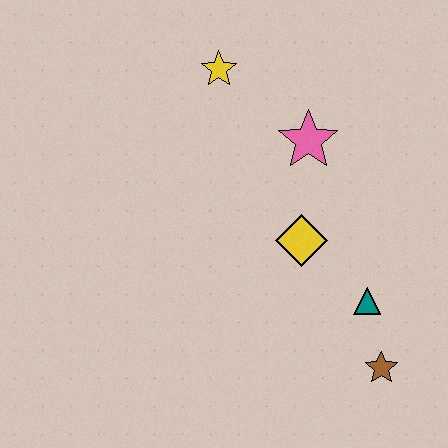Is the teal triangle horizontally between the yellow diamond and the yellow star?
No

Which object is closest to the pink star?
The yellow diamond is closest to the pink star.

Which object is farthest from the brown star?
The yellow star is farthest from the brown star.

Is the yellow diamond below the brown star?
No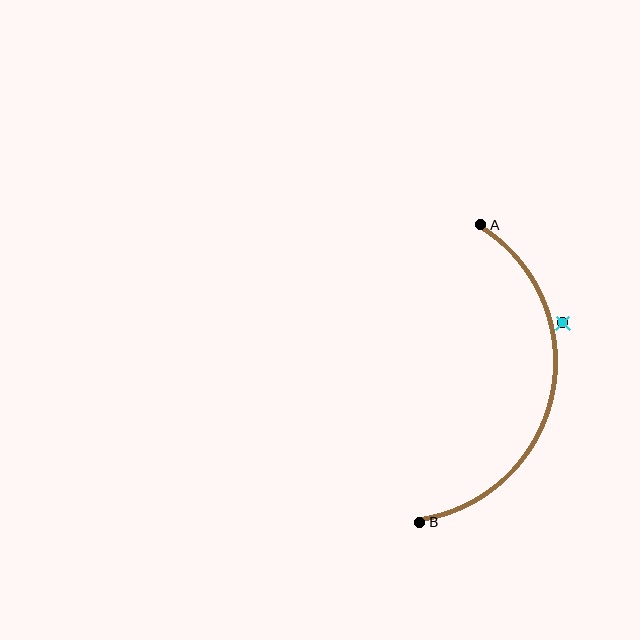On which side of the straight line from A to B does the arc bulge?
The arc bulges to the right of the straight line connecting A and B.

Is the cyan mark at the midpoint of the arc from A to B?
No — the cyan mark does not lie on the arc at all. It sits slightly outside the curve.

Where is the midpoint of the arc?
The arc midpoint is the point on the curve farthest from the straight line joining A and B. It sits to the right of that line.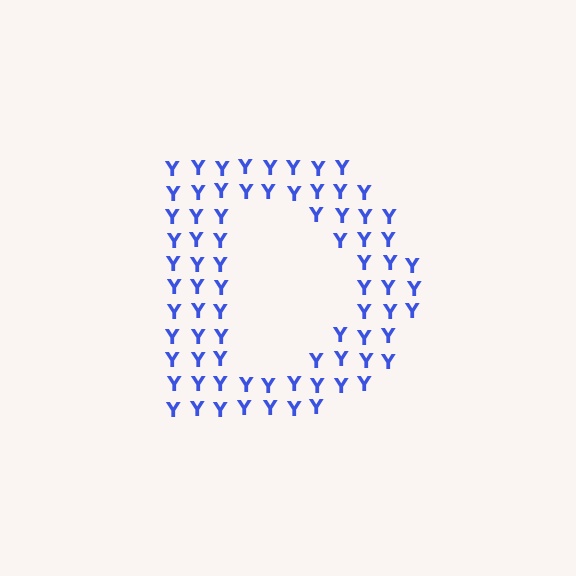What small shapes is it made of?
It is made of small letter Y's.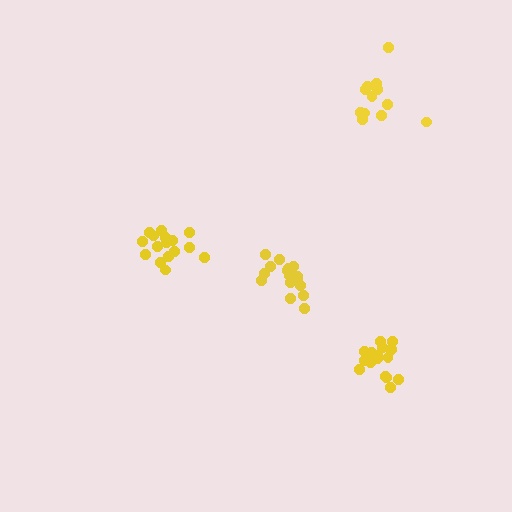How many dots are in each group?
Group 1: 16 dots, Group 2: 12 dots, Group 3: 16 dots, Group 4: 16 dots (60 total).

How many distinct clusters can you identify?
There are 4 distinct clusters.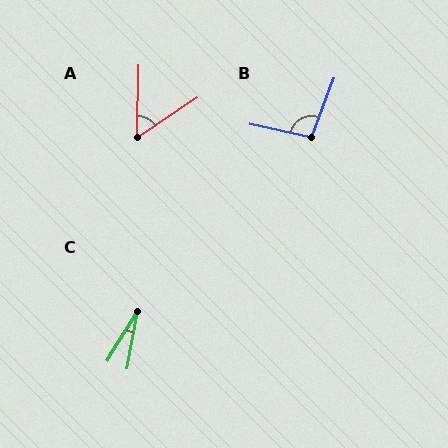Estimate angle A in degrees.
Approximately 55 degrees.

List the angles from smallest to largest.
C (21°), A (55°), B (98°).